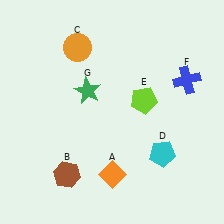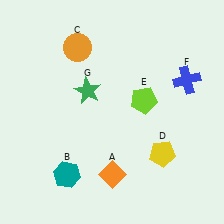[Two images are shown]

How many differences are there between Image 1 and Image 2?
There are 2 differences between the two images.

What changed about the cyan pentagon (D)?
In Image 1, D is cyan. In Image 2, it changed to yellow.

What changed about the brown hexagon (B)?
In Image 1, B is brown. In Image 2, it changed to teal.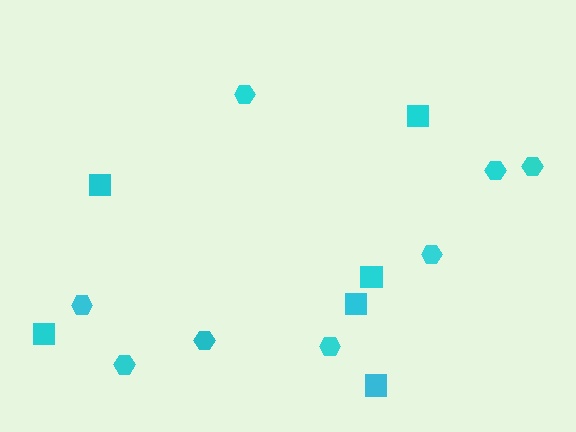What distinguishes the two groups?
There are 2 groups: one group of squares (6) and one group of hexagons (8).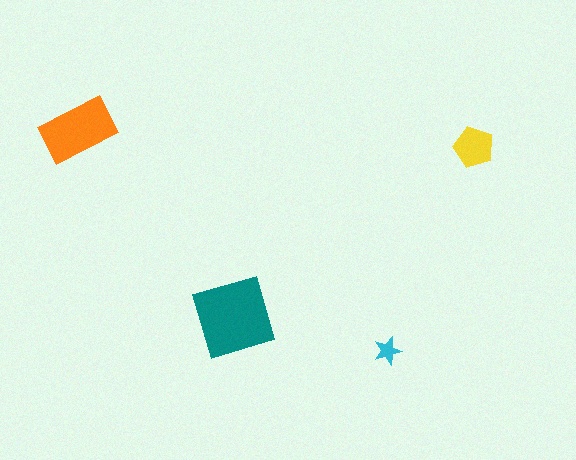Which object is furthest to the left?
The orange rectangle is leftmost.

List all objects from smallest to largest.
The cyan star, the yellow pentagon, the orange rectangle, the teal diamond.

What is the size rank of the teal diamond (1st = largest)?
1st.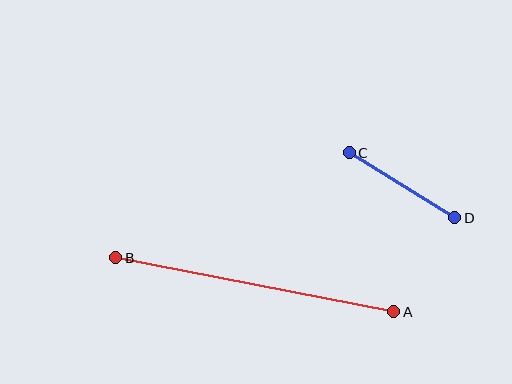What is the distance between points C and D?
The distance is approximately 124 pixels.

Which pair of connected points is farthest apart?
Points A and B are farthest apart.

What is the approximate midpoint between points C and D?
The midpoint is at approximately (402, 185) pixels.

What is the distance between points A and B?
The distance is approximately 283 pixels.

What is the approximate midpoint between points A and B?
The midpoint is at approximately (255, 285) pixels.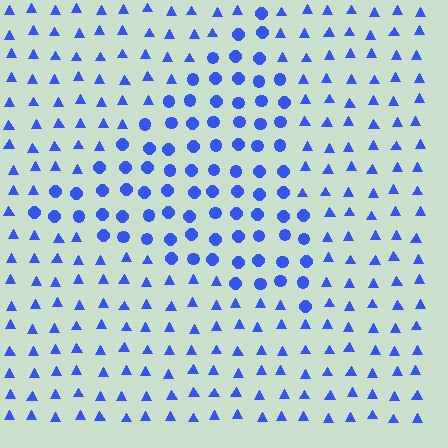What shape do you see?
I see a triangle.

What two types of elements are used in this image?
The image uses circles inside the triangle region and triangles outside it.